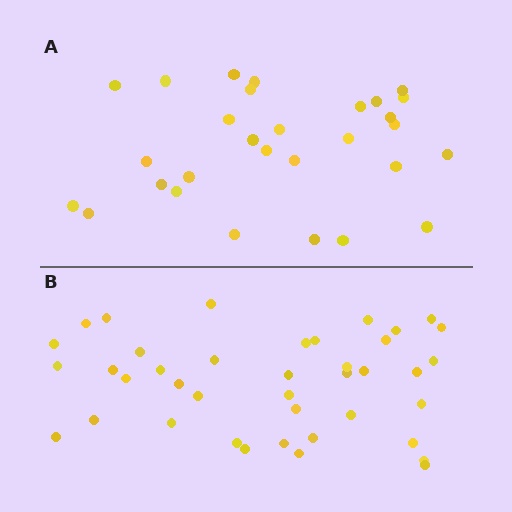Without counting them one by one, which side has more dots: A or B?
Region B (the bottom region) has more dots.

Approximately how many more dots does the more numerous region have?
Region B has roughly 12 or so more dots than region A.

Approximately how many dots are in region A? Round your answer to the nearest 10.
About 30 dots. (The exact count is 29, which rounds to 30.)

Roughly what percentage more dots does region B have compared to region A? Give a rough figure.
About 40% more.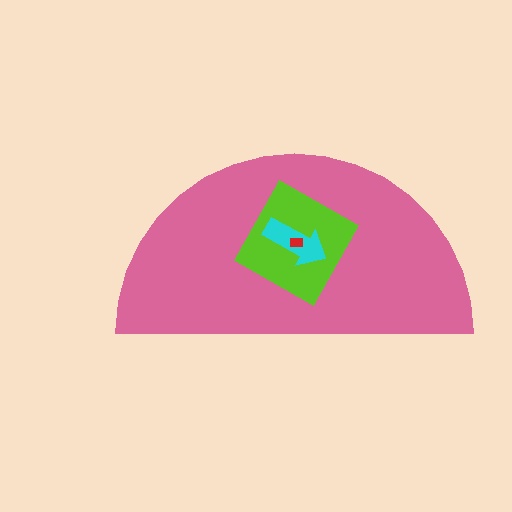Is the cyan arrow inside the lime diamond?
Yes.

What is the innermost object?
The red rectangle.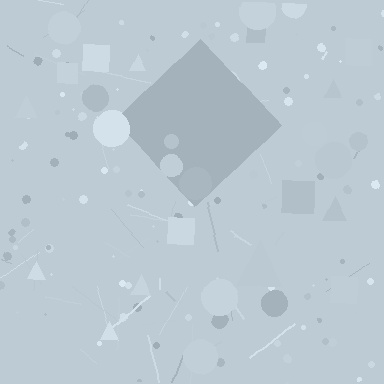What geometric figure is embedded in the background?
A diamond is embedded in the background.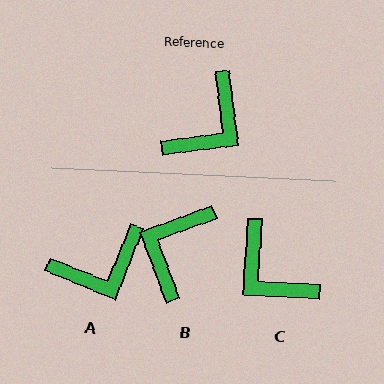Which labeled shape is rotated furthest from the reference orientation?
B, about 167 degrees away.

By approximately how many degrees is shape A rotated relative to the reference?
Approximately 29 degrees clockwise.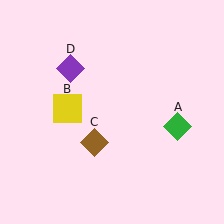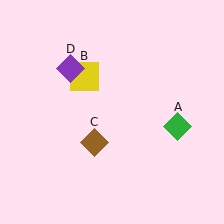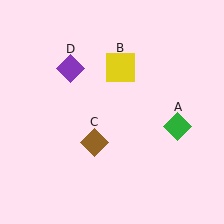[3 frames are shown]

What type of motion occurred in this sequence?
The yellow square (object B) rotated clockwise around the center of the scene.